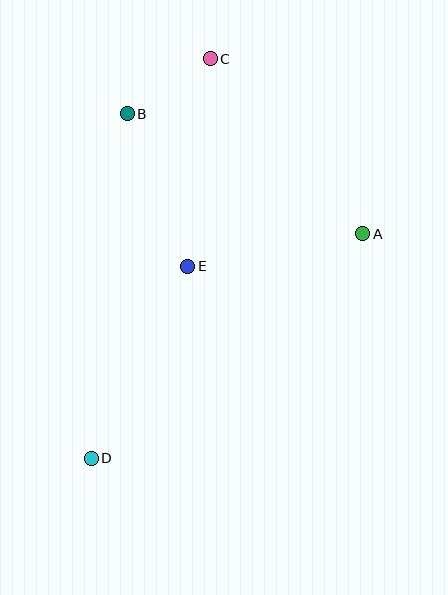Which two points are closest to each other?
Points B and C are closest to each other.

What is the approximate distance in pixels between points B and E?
The distance between B and E is approximately 164 pixels.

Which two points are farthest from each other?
Points C and D are farthest from each other.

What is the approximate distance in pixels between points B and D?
The distance between B and D is approximately 347 pixels.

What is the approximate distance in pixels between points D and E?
The distance between D and E is approximately 215 pixels.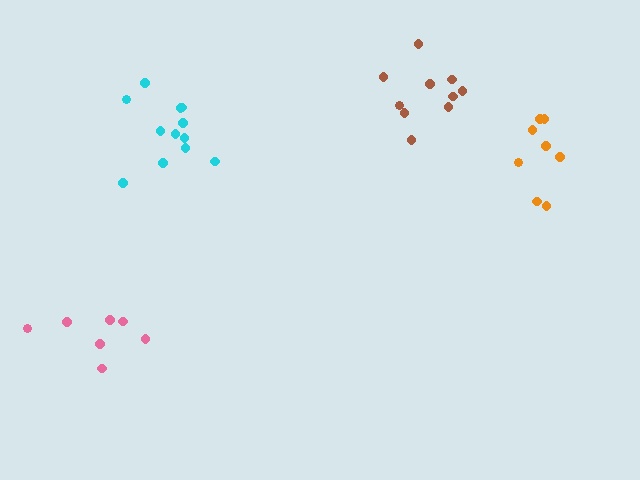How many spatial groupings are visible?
There are 4 spatial groupings.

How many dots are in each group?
Group 1: 12 dots, Group 2: 8 dots, Group 3: 10 dots, Group 4: 7 dots (37 total).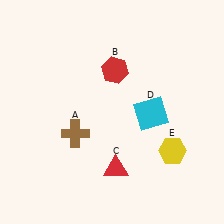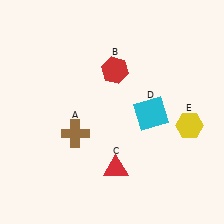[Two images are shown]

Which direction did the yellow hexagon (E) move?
The yellow hexagon (E) moved up.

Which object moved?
The yellow hexagon (E) moved up.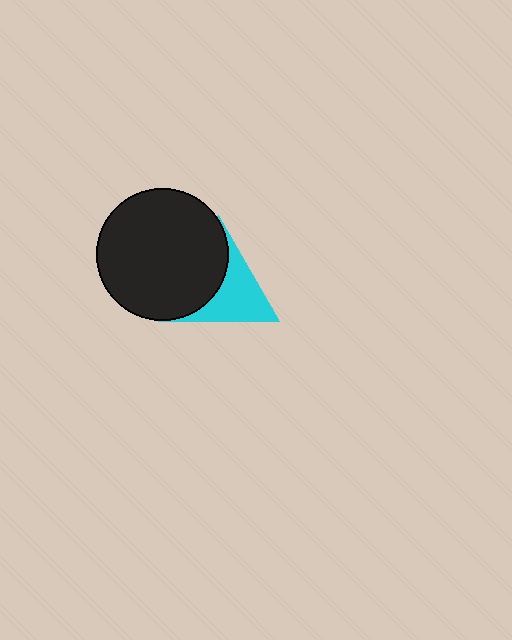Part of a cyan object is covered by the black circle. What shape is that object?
It is a triangle.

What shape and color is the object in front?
The object in front is a black circle.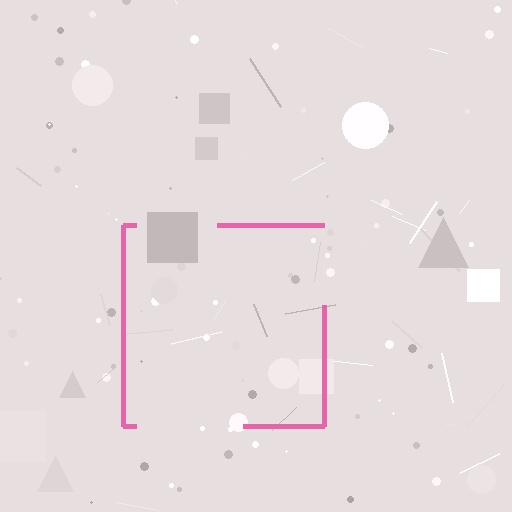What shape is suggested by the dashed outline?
The dashed outline suggests a square.